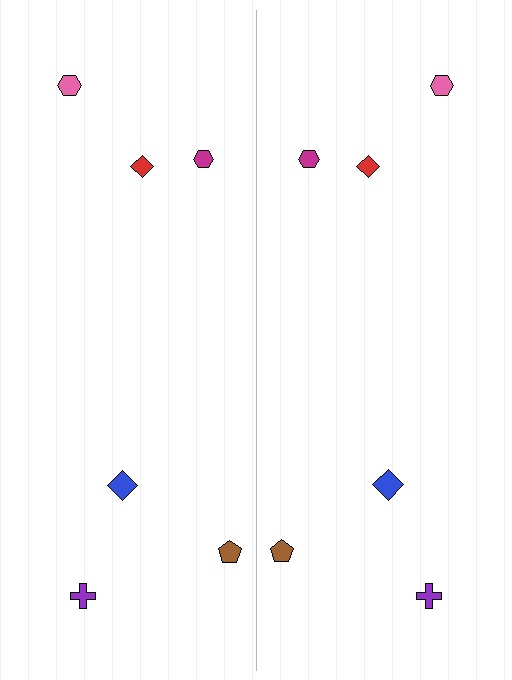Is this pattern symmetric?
Yes, this pattern has bilateral (reflection) symmetry.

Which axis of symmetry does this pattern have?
The pattern has a vertical axis of symmetry running through the center of the image.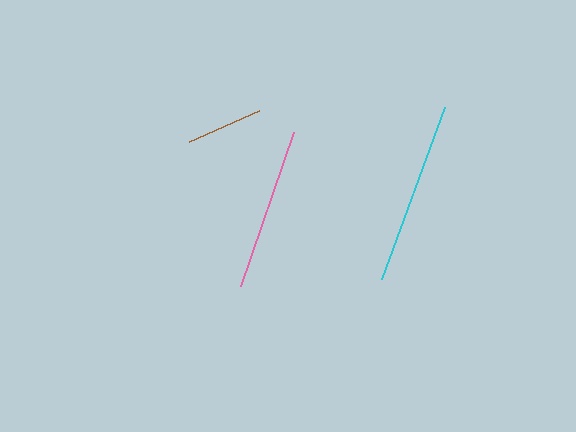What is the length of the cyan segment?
The cyan segment is approximately 183 pixels long.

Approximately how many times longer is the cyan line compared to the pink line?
The cyan line is approximately 1.1 times the length of the pink line.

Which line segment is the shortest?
The brown line is the shortest at approximately 77 pixels.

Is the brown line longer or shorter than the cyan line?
The cyan line is longer than the brown line.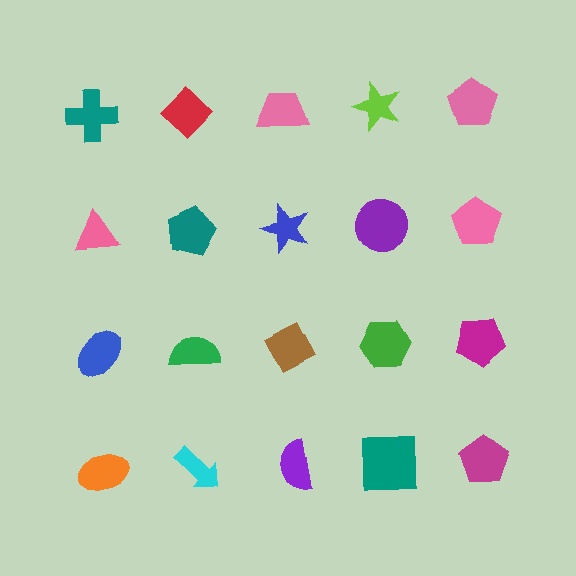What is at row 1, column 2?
A red diamond.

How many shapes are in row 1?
5 shapes.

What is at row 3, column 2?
A green semicircle.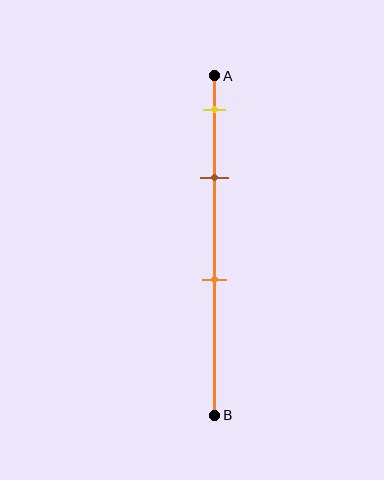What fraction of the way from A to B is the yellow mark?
The yellow mark is approximately 10% (0.1) of the way from A to B.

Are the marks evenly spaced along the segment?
No, the marks are not evenly spaced.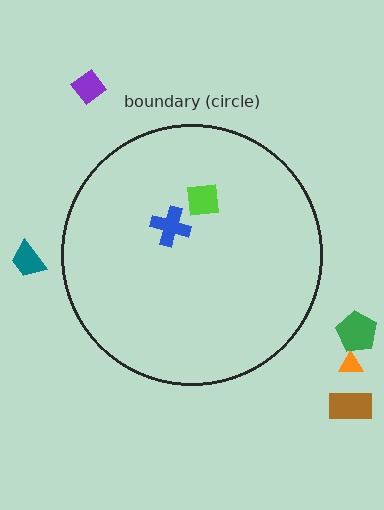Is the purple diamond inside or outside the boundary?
Outside.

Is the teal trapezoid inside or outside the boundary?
Outside.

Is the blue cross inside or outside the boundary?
Inside.